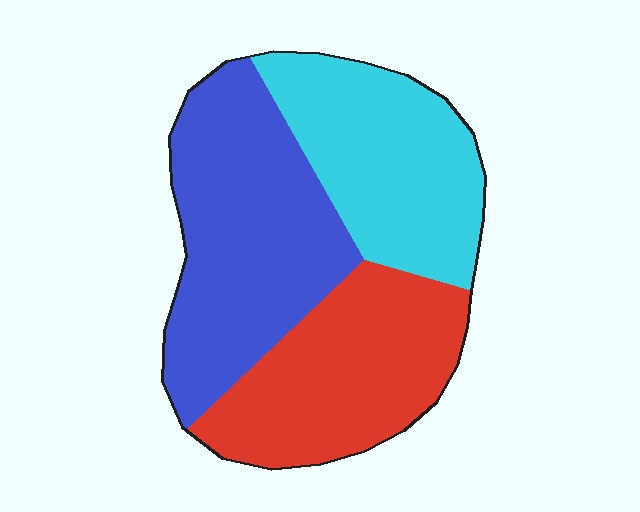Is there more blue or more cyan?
Blue.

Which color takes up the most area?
Blue, at roughly 40%.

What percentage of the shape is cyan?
Cyan takes up about one third (1/3) of the shape.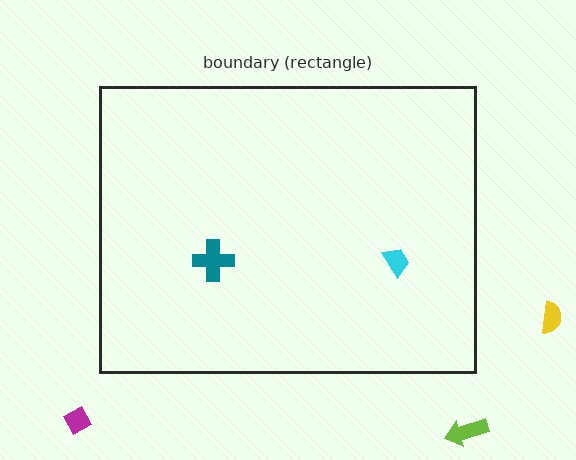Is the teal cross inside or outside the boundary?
Inside.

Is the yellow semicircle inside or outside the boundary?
Outside.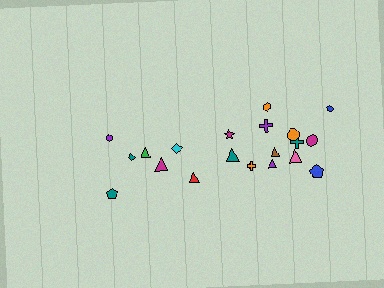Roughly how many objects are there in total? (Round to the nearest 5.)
Roughly 20 objects in total.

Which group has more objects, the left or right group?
The right group.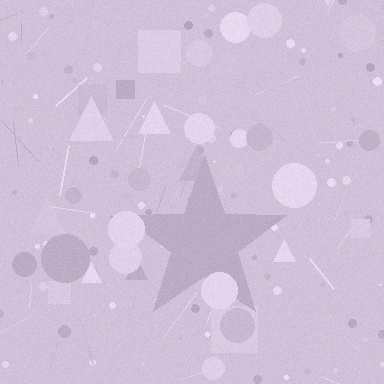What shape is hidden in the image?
A star is hidden in the image.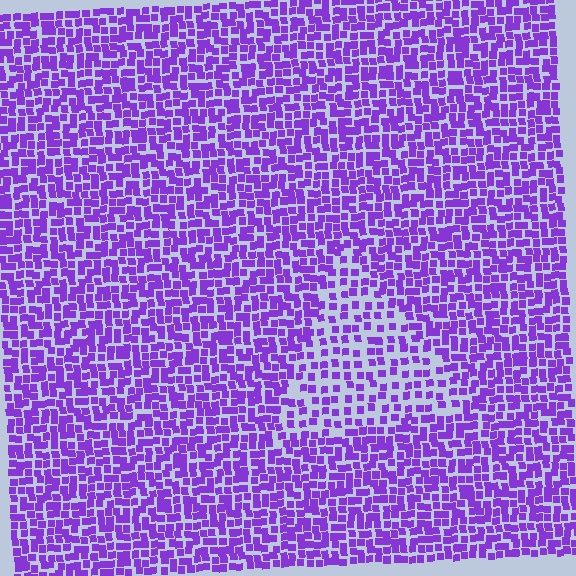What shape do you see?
I see a triangle.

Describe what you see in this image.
The image contains small purple elements arranged at two different densities. A triangle-shaped region is visible where the elements are less densely packed than the surrounding area.